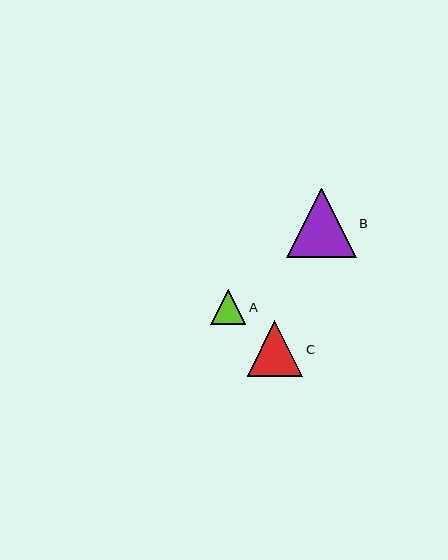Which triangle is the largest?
Triangle B is the largest with a size of approximately 69 pixels.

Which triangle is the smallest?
Triangle A is the smallest with a size of approximately 35 pixels.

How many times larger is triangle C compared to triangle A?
Triangle C is approximately 1.6 times the size of triangle A.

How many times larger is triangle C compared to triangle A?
Triangle C is approximately 1.6 times the size of triangle A.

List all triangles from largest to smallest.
From largest to smallest: B, C, A.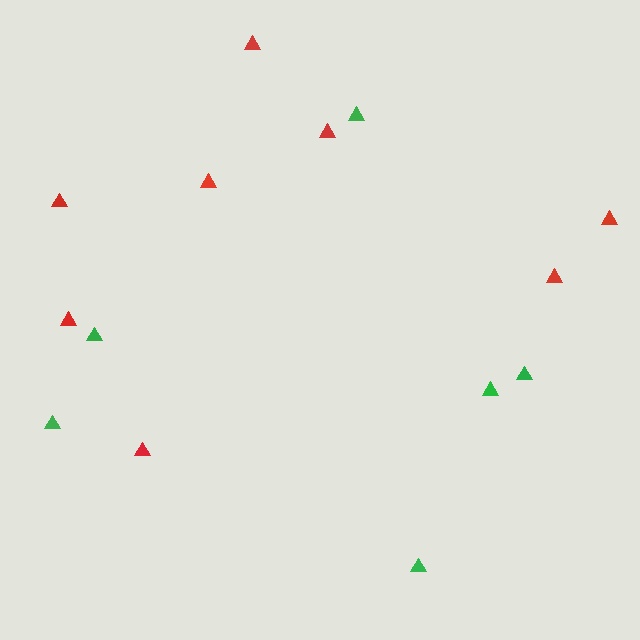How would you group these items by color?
There are 2 groups: one group of red triangles (8) and one group of green triangles (6).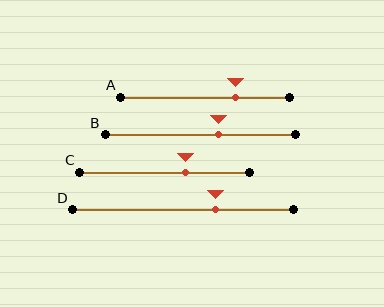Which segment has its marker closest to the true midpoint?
Segment B has its marker closest to the true midpoint.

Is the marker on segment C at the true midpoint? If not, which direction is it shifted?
No, the marker on segment C is shifted to the right by about 12% of the segment length.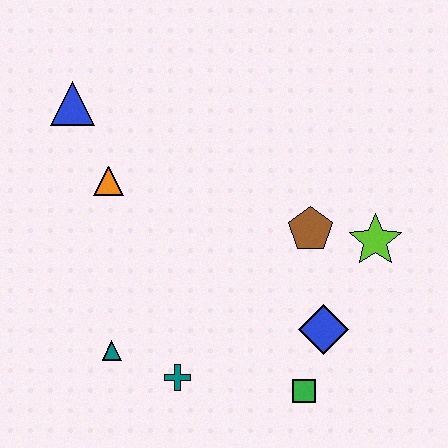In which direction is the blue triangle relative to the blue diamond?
The blue triangle is to the left of the blue diamond.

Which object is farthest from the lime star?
The blue triangle is farthest from the lime star.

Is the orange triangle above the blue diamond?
Yes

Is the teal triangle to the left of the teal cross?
Yes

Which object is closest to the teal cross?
The teal triangle is closest to the teal cross.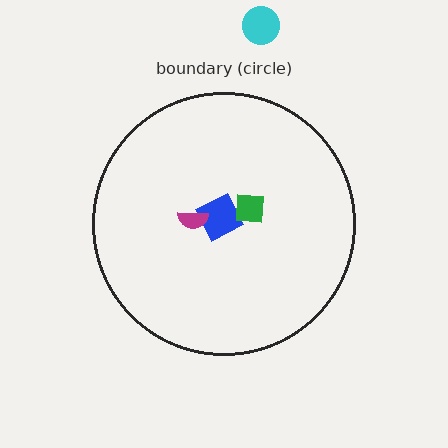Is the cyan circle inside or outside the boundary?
Outside.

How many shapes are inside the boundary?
3 inside, 1 outside.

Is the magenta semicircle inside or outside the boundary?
Inside.